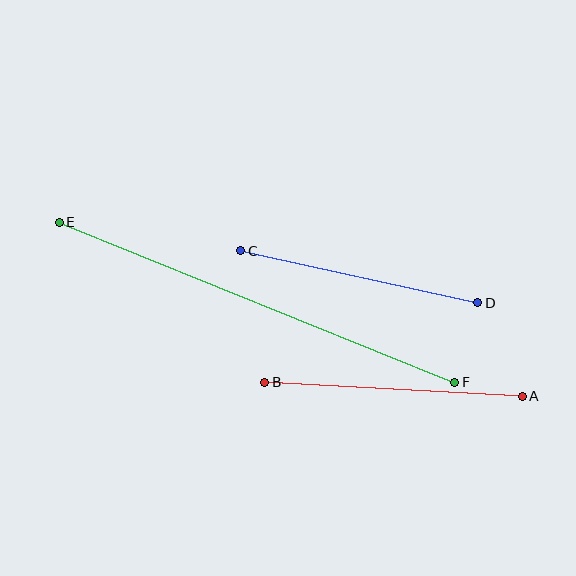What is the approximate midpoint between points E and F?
The midpoint is at approximately (257, 302) pixels.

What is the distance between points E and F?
The distance is approximately 426 pixels.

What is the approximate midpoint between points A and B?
The midpoint is at approximately (394, 389) pixels.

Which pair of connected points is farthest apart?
Points E and F are farthest apart.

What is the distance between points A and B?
The distance is approximately 258 pixels.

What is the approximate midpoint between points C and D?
The midpoint is at approximately (359, 277) pixels.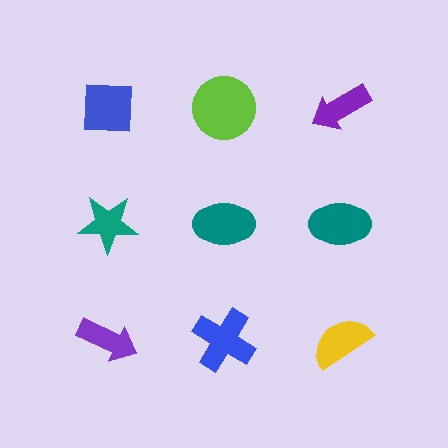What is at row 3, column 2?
A blue cross.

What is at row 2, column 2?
A teal ellipse.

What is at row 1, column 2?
A lime circle.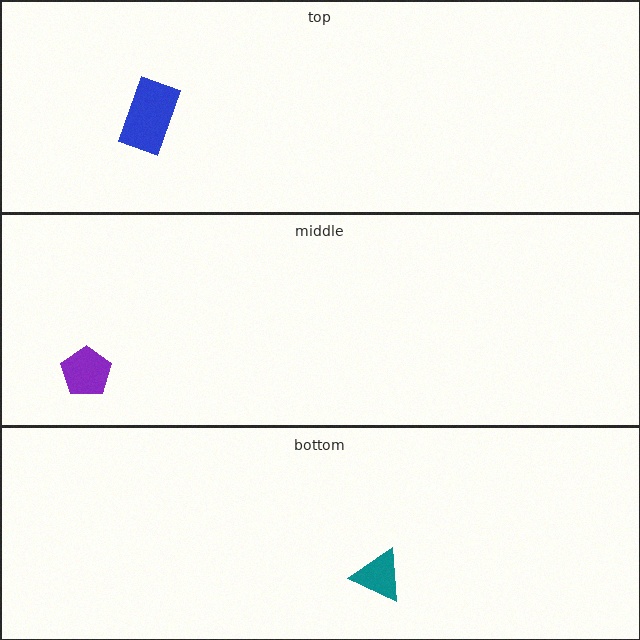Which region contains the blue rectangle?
The top region.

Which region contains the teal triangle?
The bottom region.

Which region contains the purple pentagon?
The middle region.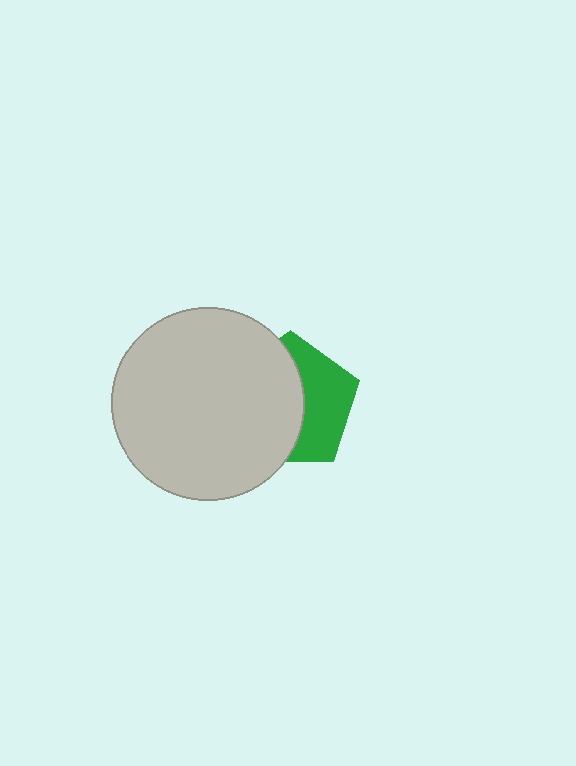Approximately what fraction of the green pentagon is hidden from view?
Roughly 57% of the green pentagon is hidden behind the light gray circle.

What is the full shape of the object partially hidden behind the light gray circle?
The partially hidden object is a green pentagon.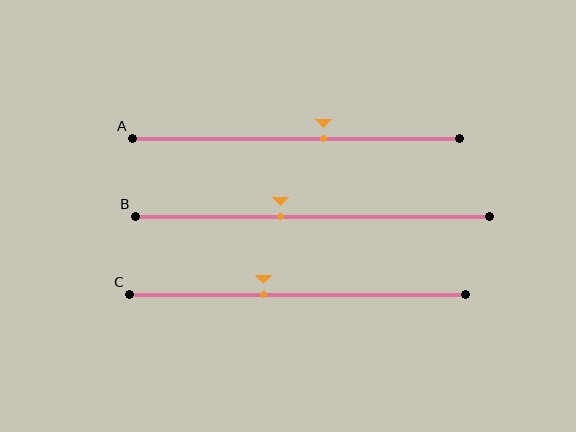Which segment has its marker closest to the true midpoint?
Segment A has its marker closest to the true midpoint.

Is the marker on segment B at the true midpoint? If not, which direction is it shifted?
No, the marker on segment B is shifted to the left by about 9% of the segment length.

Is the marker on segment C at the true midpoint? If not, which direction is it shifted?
No, the marker on segment C is shifted to the left by about 10% of the segment length.